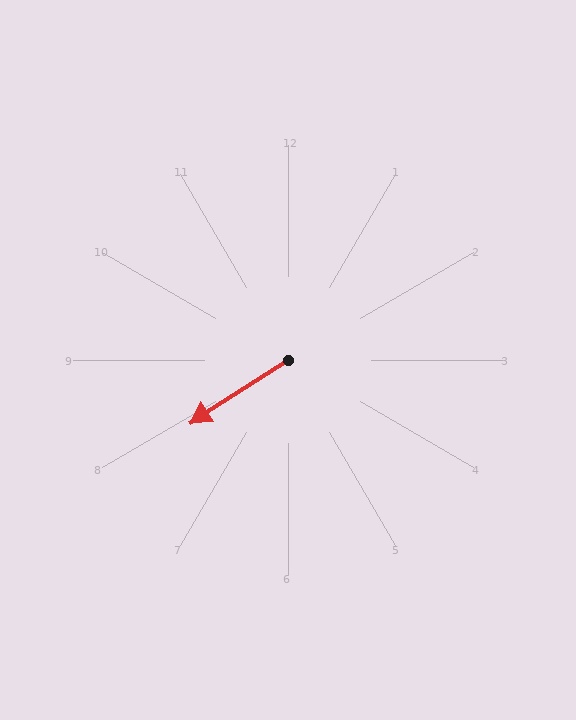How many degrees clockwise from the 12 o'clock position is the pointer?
Approximately 237 degrees.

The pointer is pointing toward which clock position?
Roughly 8 o'clock.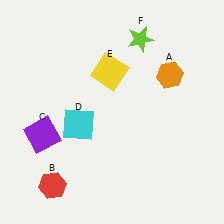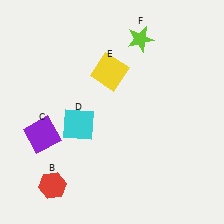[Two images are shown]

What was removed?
The orange hexagon (A) was removed in Image 2.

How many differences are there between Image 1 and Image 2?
There is 1 difference between the two images.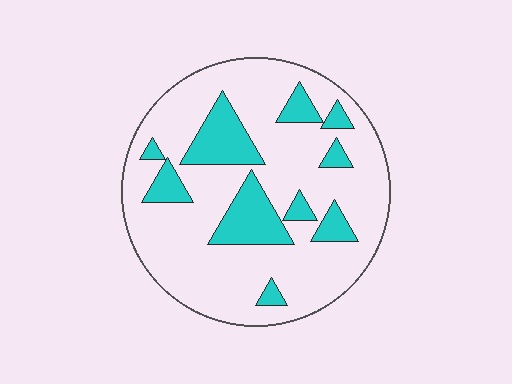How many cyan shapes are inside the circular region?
10.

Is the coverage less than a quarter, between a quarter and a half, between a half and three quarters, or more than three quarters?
Less than a quarter.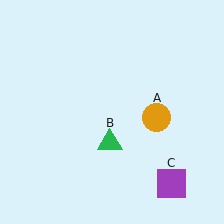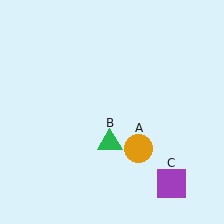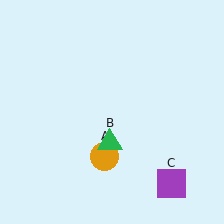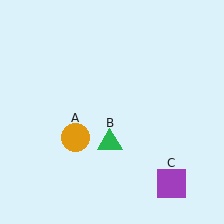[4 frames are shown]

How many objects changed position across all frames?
1 object changed position: orange circle (object A).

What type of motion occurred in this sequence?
The orange circle (object A) rotated clockwise around the center of the scene.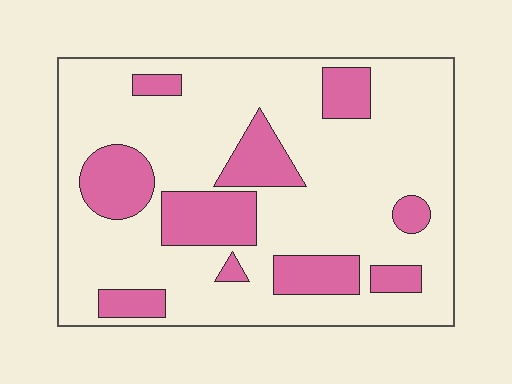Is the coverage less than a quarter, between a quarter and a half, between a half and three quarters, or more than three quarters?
Less than a quarter.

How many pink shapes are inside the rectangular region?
10.